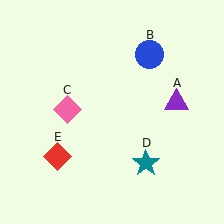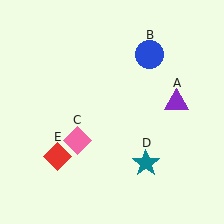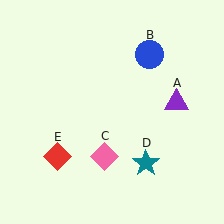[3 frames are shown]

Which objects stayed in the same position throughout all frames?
Purple triangle (object A) and blue circle (object B) and teal star (object D) and red diamond (object E) remained stationary.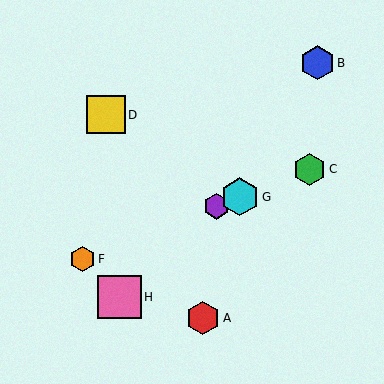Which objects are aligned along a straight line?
Objects C, E, F, G are aligned along a straight line.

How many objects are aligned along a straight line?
4 objects (C, E, F, G) are aligned along a straight line.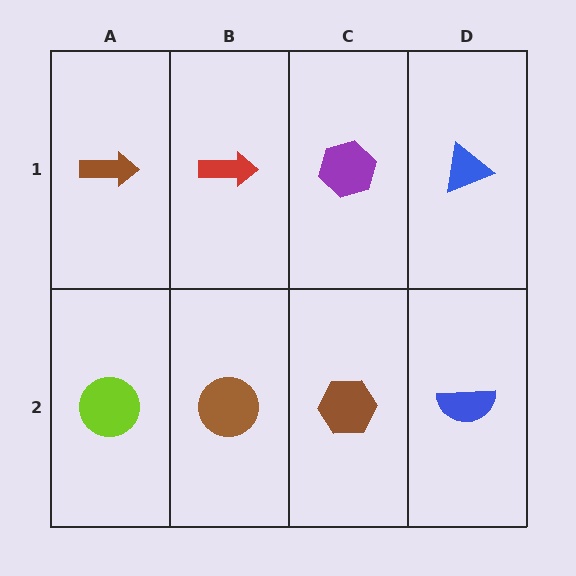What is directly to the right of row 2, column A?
A brown circle.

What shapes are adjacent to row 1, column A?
A lime circle (row 2, column A), a red arrow (row 1, column B).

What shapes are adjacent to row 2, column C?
A purple hexagon (row 1, column C), a brown circle (row 2, column B), a blue semicircle (row 2, column D).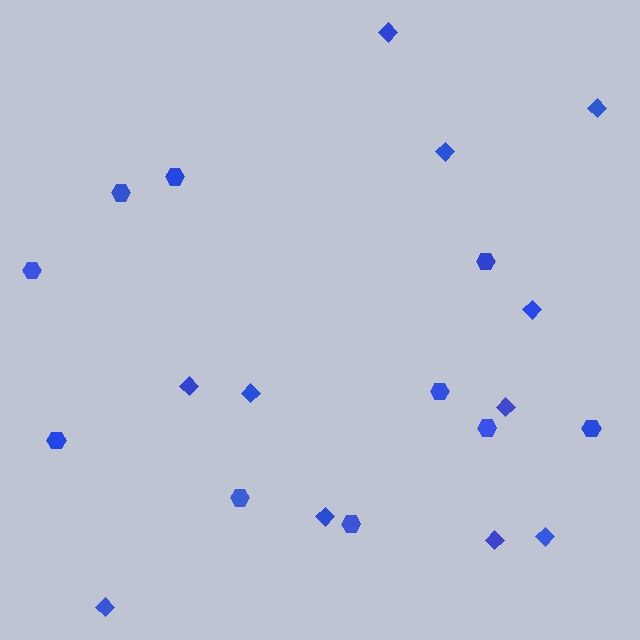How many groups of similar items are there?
There are 2 groups: one group of diamonds (11) and one group of hexagons (10).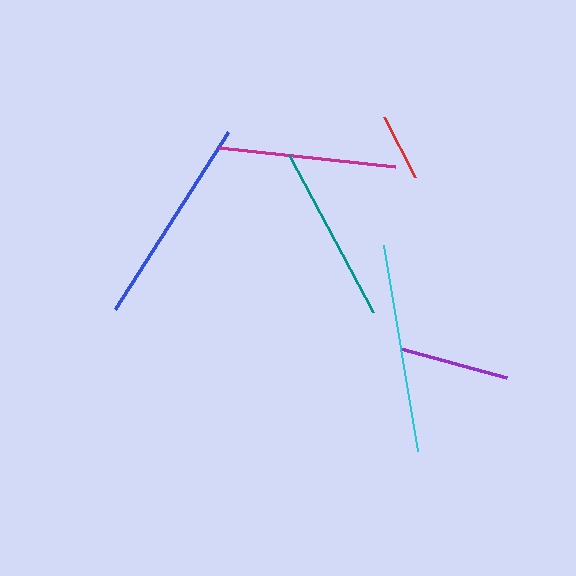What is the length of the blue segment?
The blue segment is approximately 209 pixels long.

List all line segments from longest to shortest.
From longest to shortest: blue, cyan, teal, magenta, purple, red.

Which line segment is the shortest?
The red line is the shortest at approximately 68 pixels.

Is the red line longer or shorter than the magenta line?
The magenta line is longer than the red line.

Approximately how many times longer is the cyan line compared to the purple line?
The cyan line is approximately 1.9 times the length of the purple line.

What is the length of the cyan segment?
The cyan segment is approximately 209 pixels long.